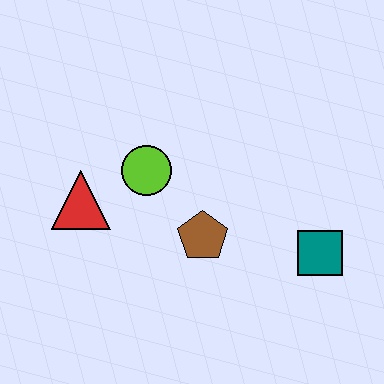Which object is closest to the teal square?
The brown pentagon is closest to the teal square.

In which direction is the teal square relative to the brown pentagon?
The teal square is to the right of the brown pentagon.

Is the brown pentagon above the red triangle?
No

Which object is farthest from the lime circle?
The teal square is farthest from the lime circle.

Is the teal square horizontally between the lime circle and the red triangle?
No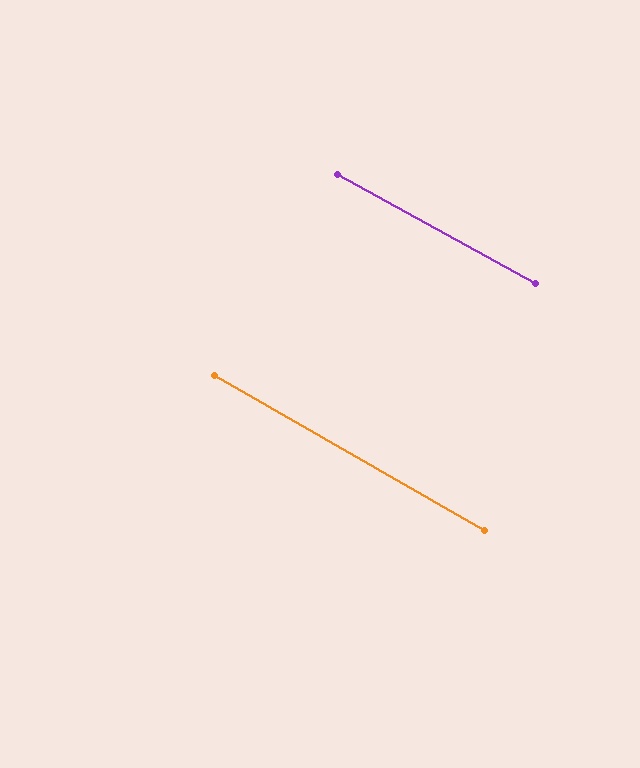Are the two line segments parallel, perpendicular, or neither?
Parallel — their directions differ by only 1.0°.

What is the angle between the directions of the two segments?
Approximately 1 degree.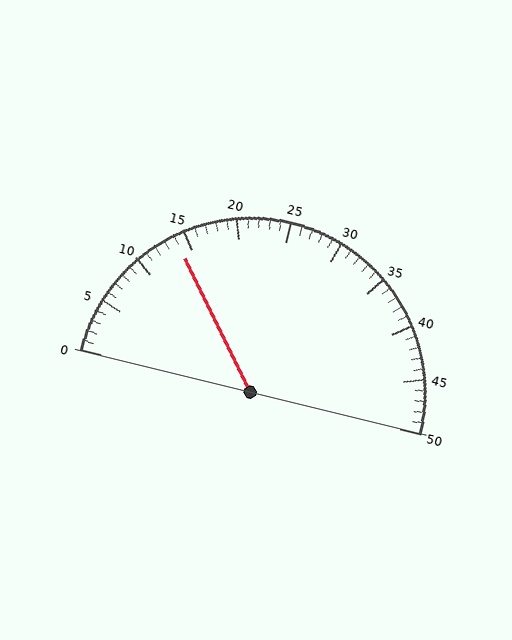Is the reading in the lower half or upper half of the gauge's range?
The reading is in the lower half of the range (0 to 50).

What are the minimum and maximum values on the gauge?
The gauge ranges from 0 to 50.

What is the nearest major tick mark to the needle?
The nearest major tick mark is 15.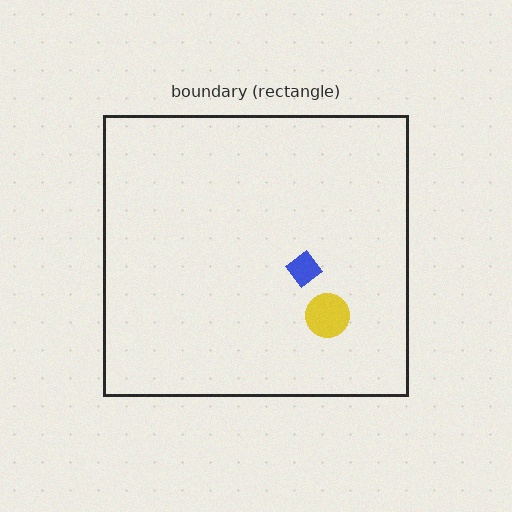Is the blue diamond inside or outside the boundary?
Inside.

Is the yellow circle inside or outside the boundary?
Inside.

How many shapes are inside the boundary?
2 inside, 0 outside.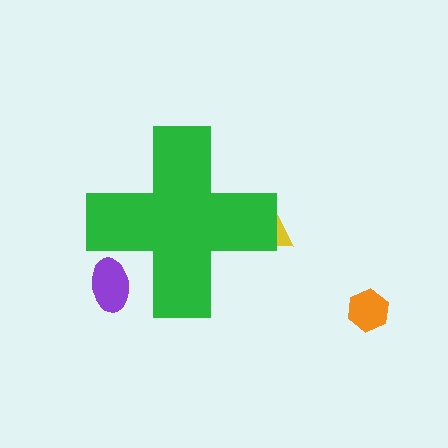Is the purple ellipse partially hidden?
Yes, the purple ellipse is partially hidden behind the green cross.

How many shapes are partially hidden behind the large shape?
2 shapes are partially hidden.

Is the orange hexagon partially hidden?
No, the orange hexagon is fully visible.